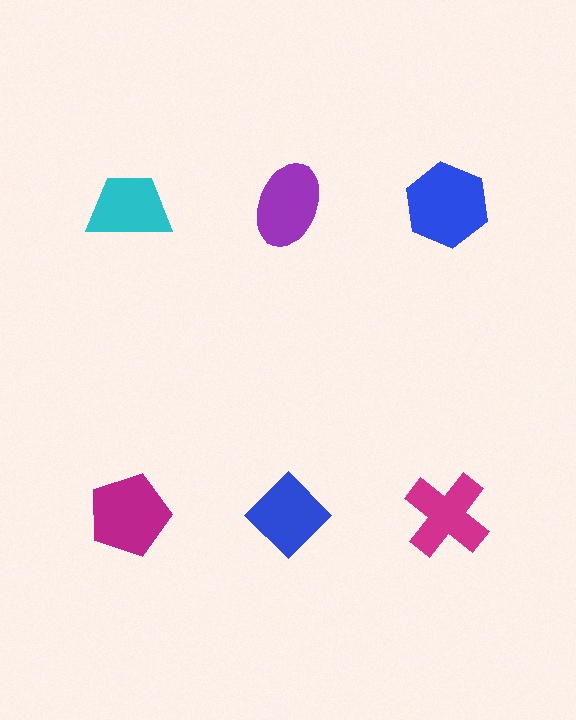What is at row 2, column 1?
A magenta pentagon.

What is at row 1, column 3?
A blue hexagon.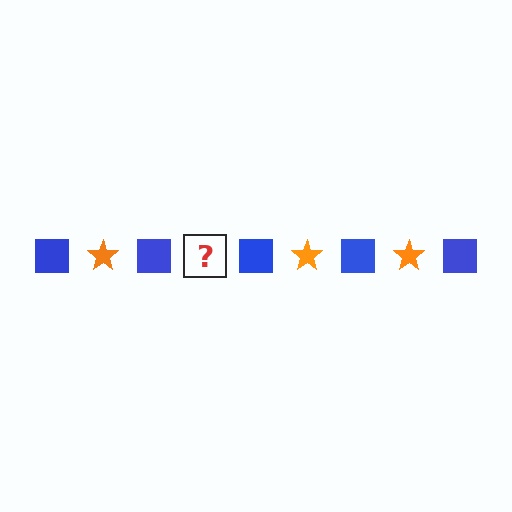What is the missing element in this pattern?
The missing element is an orange star.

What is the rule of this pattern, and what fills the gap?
The rule is that the pattern alternates between blue square and orange star. The gap should be filled with an orange star.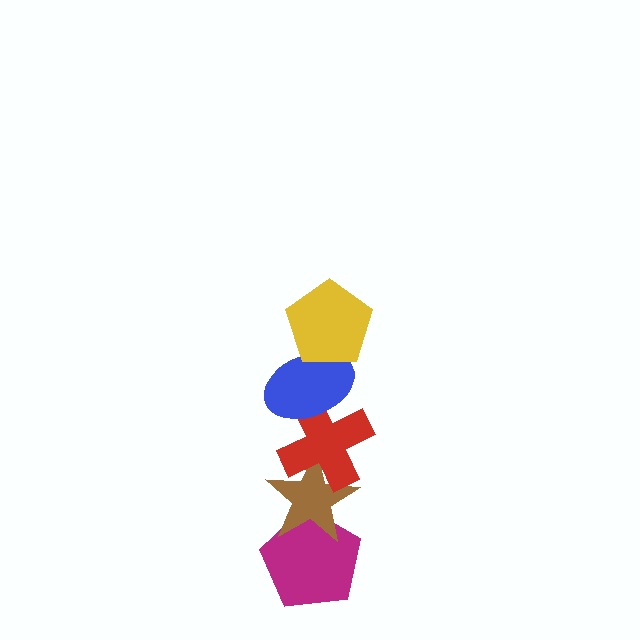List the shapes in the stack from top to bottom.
From top to bottom: the yellow pentagon, the blue ellipse, the red cross, the brown star, the magenta pentagon.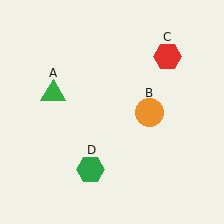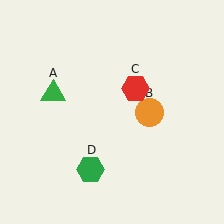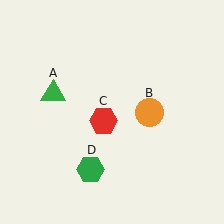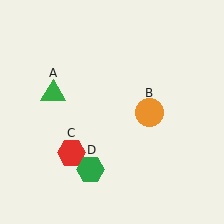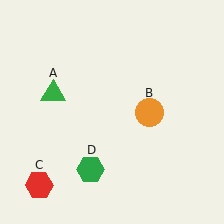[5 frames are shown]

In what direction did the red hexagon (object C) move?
The red hexagon (object C) moved down and to the left.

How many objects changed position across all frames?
1 object changed position: red hexagon (object C).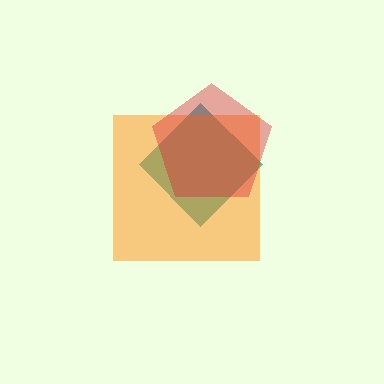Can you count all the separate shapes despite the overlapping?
Yes, there are 3 separate shapes.